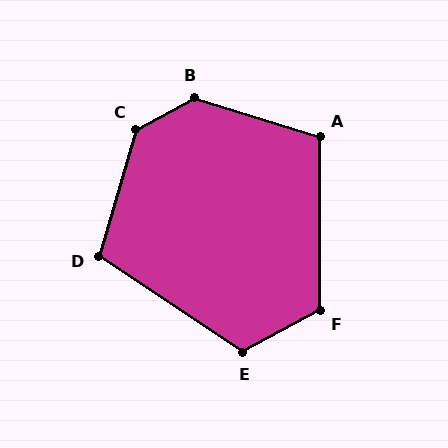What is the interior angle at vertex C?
Approximately 134 degrees (obtuse).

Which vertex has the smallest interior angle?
A, at approximately 108 degrees.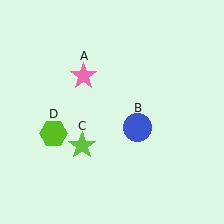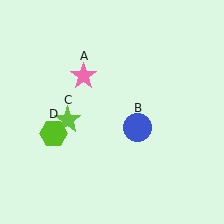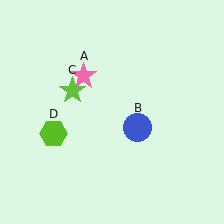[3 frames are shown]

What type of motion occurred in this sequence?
The lime star (object C) rotated clockwise around the center of the scene.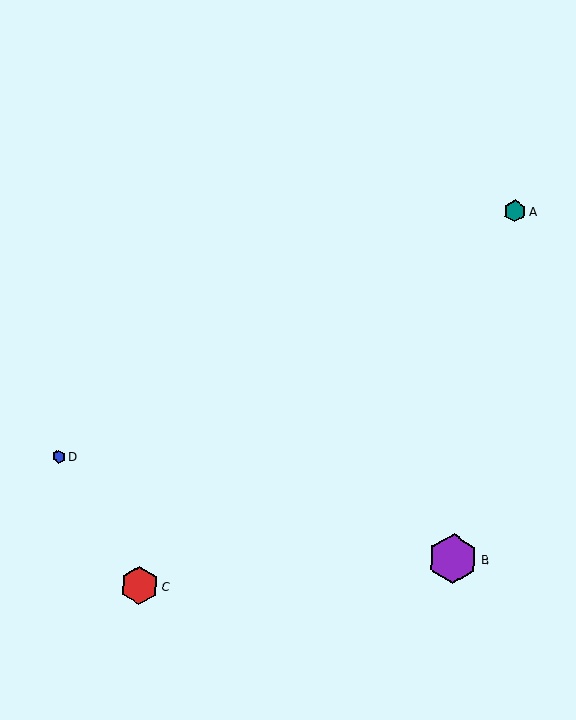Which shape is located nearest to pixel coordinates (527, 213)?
The teal hexagon (labeled A) at (515, 211) is nearest to that location.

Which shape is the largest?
The purple hexagon (labeled B) is the largest.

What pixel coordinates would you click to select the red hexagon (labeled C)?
Click at (139, 586) to select the red hexagon C.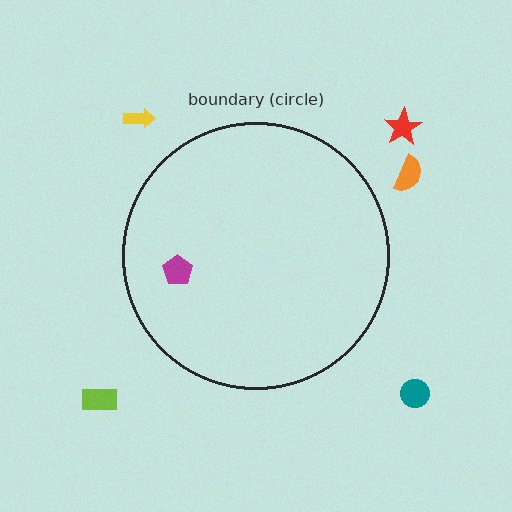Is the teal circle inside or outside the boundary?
Outside.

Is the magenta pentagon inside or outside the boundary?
Inside.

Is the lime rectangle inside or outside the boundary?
Outside.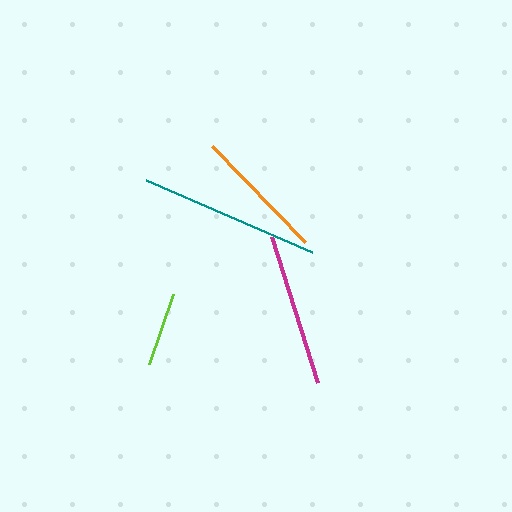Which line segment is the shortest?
The lime line is the shortest at approximately 74 pixels.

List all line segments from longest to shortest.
From longest to shortest: teal, magenta, orange, lime.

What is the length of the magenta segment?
The magenta segment is approximately 153 pixels long.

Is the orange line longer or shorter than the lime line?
The orange line is longer than the lime line.